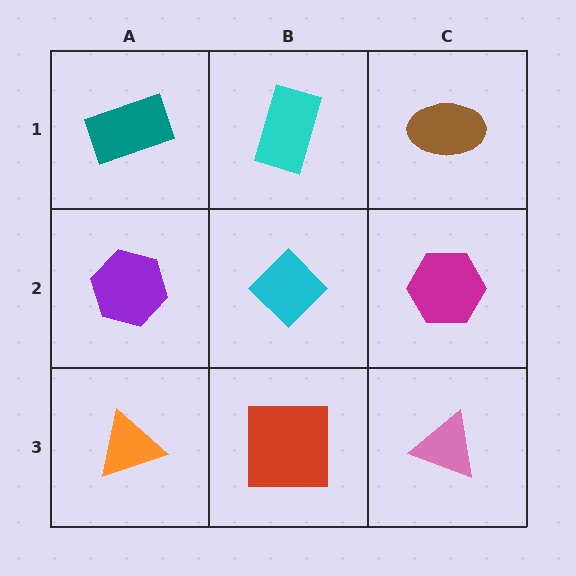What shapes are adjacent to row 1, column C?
A magenta hexagon (row 2, column C), a cyan rectangle (row 1, column B).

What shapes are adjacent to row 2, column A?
A teal rectangle (row 1, column A), an orange triangle (row 3, column A), a cyan diamond (row 2, column B).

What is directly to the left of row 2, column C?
A cyan diamond.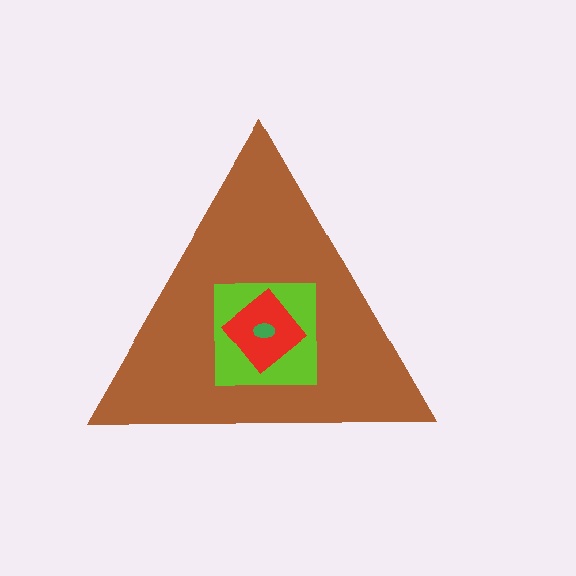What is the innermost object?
The green ellipse.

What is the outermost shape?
The brown triangle.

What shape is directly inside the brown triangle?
The lime square.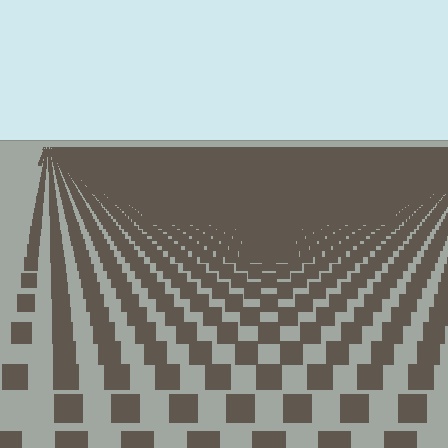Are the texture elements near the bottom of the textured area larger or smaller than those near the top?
Larger. Near the bottom, elements are closer to the viewer and appear at a bigger on-screen size.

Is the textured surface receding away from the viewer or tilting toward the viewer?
The surface is receding away from the viewer. Texture elements get smaller and denser toward the top.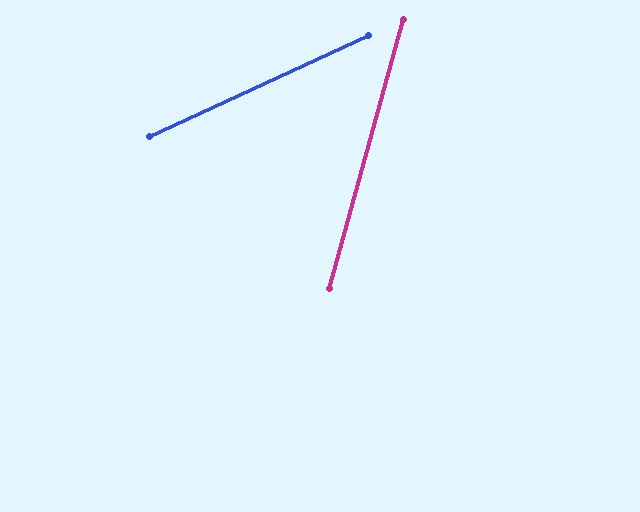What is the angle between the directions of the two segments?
Approximately 50 degrees.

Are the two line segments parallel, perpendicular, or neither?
Neither parallel nor perpendicular — they differ by about 50°.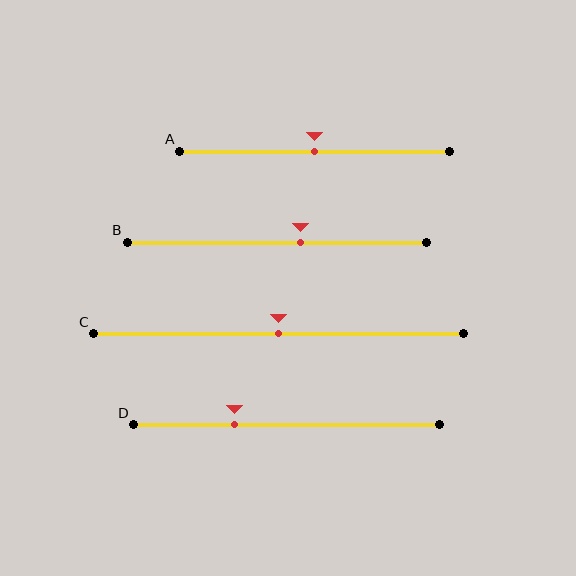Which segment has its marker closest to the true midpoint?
Segment A has its marker closest to the true midpoint.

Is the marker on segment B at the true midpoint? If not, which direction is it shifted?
No, the marker on segment B is shifted to the right by about 8% of the segment length.